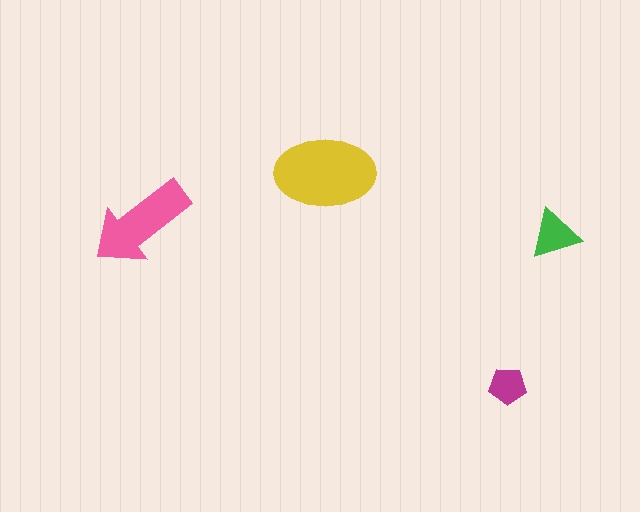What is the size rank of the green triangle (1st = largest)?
3rd.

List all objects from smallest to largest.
The magenta pentagon, the green triangle, the pink arrow, the yellow ellipse.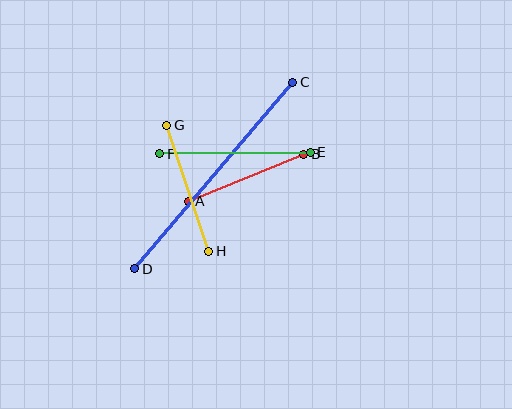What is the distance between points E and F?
The distance is approximately 151 pixels.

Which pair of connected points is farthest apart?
Points C and D are farthest apart.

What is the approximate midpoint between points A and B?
The midpoint is at approximately (246, 178) pixels.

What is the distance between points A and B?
The distance is approximately 125 pixels.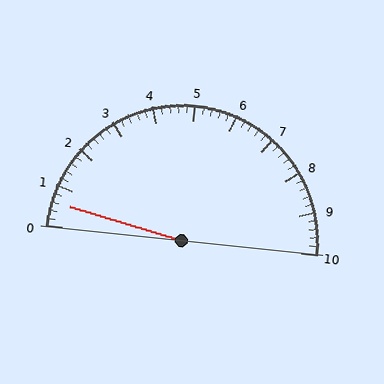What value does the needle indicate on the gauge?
The needle indicates approximately 0.6.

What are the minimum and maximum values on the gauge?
The gauge ranges from 0 to 10.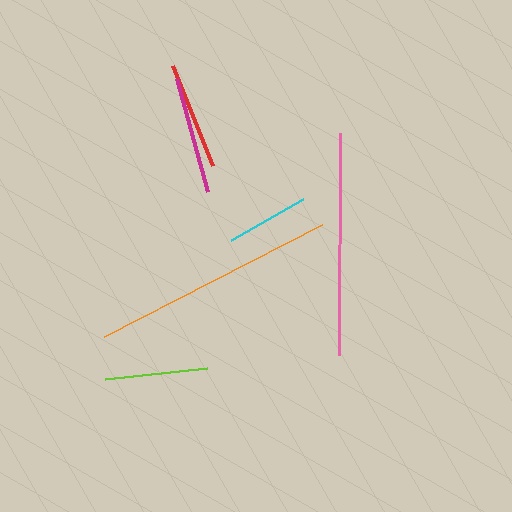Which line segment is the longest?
The orange line is the longest at approximately 245 pixels.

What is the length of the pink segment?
The pink segment is approximately 222 pixels long.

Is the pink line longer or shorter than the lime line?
The pink line is longer than the lime line.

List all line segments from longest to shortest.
From longest to shortest: orange, pink, magenta, red, lime, cyan.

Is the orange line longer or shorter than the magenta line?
The orange line is longer than the magenta line.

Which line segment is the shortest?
The cyan line is the shortest at approximately 83 pixels.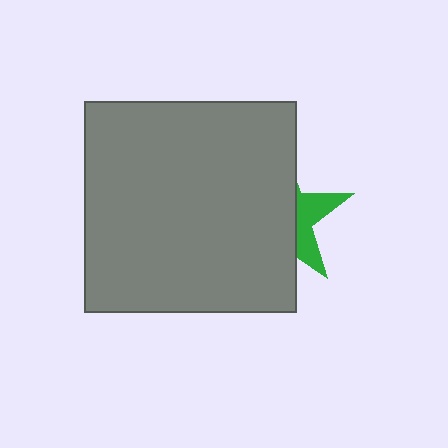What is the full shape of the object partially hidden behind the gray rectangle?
The partially hidden object is a green star.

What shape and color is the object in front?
The object in front is a gray rectangle.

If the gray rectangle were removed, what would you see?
You would see the complete green star.